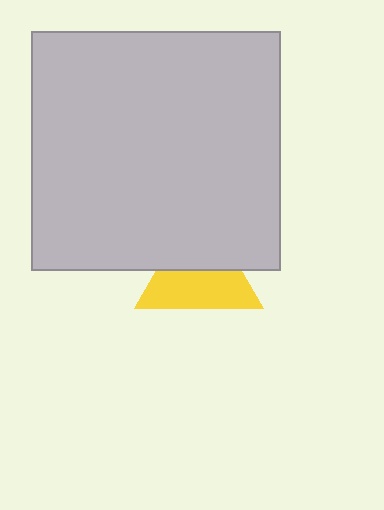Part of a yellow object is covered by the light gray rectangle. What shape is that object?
It is a triangle.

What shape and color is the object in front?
The object in front is a light gray rectangle.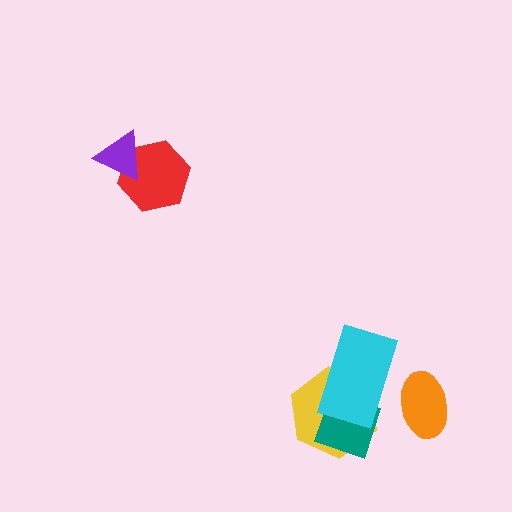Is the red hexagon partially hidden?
Yes, it is partially covered by another shape.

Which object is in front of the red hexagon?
The purple triangle is in front of the red hexagon.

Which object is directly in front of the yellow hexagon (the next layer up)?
The teal square is directly in front of the yellow hexagon.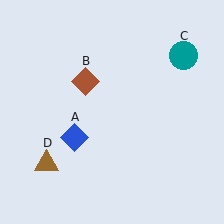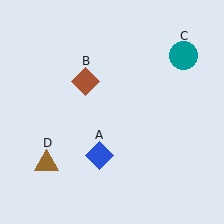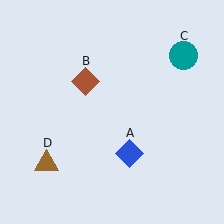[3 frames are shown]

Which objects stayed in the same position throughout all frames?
Brown diamond (object B) and teal circle (object C) and brown triangle (object D) remained stationary.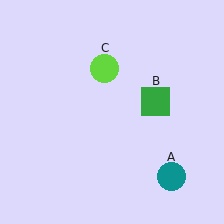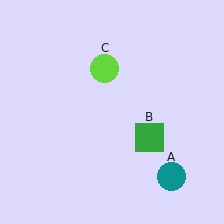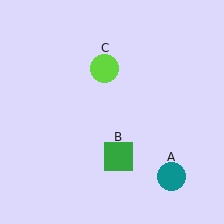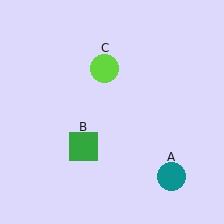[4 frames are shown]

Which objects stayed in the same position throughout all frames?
Teal circle (object A) and lime circle (object C) remained stationary.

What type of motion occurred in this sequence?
The green square (object B) rotated clockwise around the center of the scene.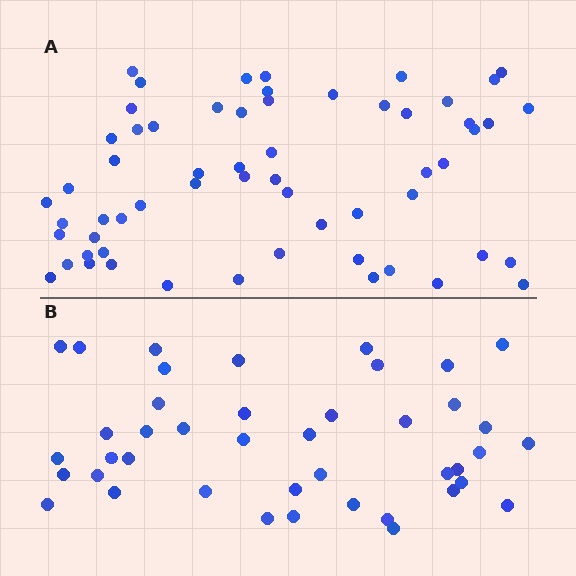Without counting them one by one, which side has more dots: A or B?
Region A (the top region) has more dots.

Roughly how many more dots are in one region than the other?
Region A has approximately 20 more dots than region B.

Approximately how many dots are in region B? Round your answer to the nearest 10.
About 40 dots. (The exact count is 42, which rounds to 40.)